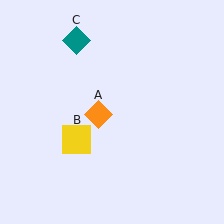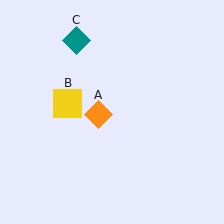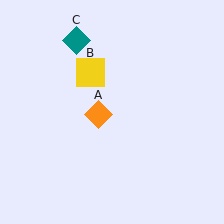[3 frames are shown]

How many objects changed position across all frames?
1 object changed position: yellow square (object B).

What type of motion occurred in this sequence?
The yellow square (object B) rotated clockwise around the center of the scene.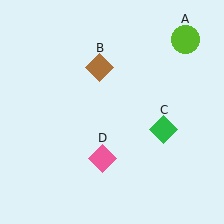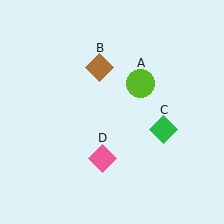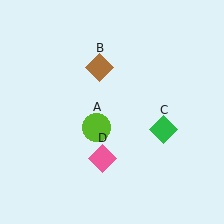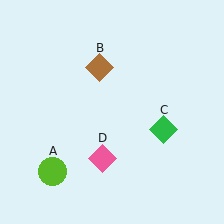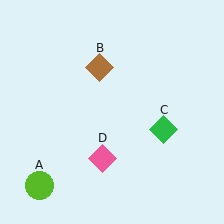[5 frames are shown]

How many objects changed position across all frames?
1 object changed position: lime circle (object A).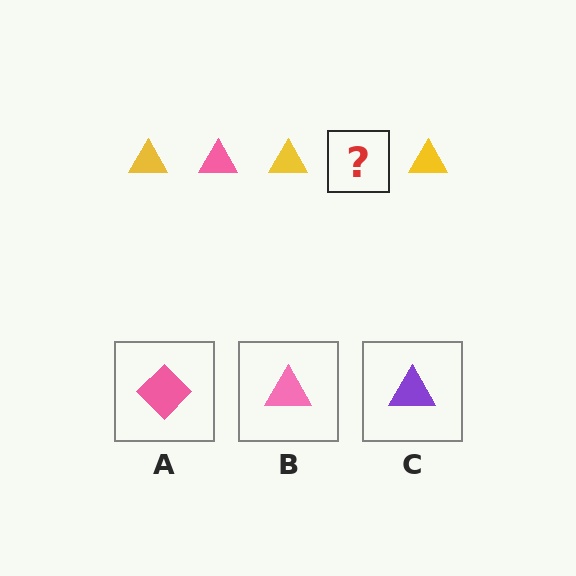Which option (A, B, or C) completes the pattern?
B.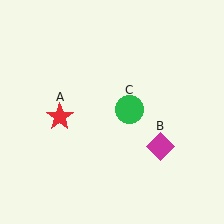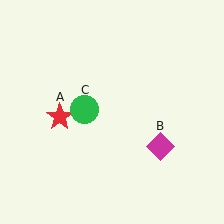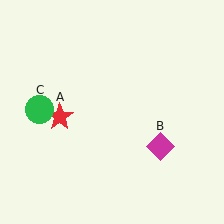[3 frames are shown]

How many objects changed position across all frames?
1 object changed position: green circle (object C).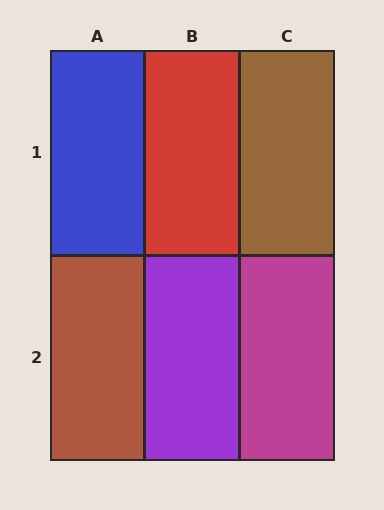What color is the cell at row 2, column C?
Magenta.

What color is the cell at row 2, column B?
Purple.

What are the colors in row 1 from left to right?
Blue, red, brown.